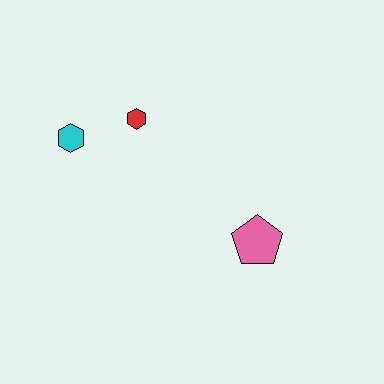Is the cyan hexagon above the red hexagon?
No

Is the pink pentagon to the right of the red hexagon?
Yes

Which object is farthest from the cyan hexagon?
The pink pentagon is farthest from the cyan hexagon.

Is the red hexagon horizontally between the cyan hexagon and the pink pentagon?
Yes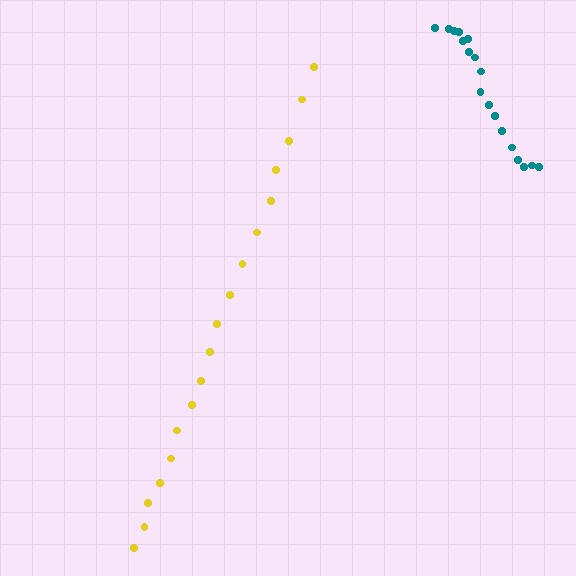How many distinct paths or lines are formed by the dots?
There are 2 distinct paths.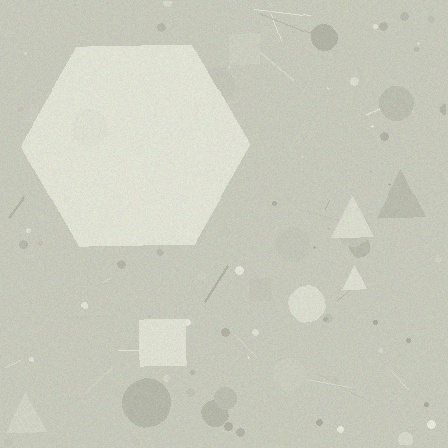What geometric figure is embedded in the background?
A hexagon is embedded in the background.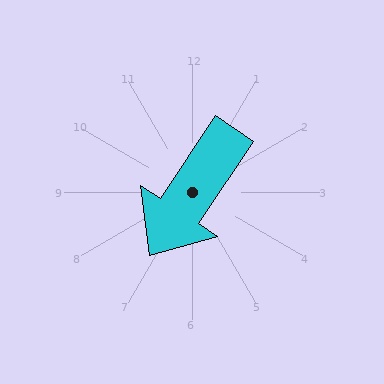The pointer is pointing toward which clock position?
Roughly 7 o'clock.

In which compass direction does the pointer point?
Southwest.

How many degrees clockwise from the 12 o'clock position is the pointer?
Approximately 214 degrees.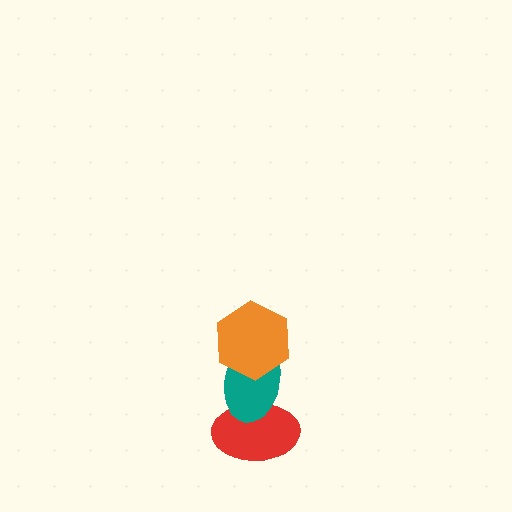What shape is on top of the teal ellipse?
The orange hexagon is on top of the teal ellipse.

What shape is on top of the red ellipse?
The teal ellipse is on top of the red ellipse.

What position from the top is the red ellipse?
The red ellipse is 3rd from the top.